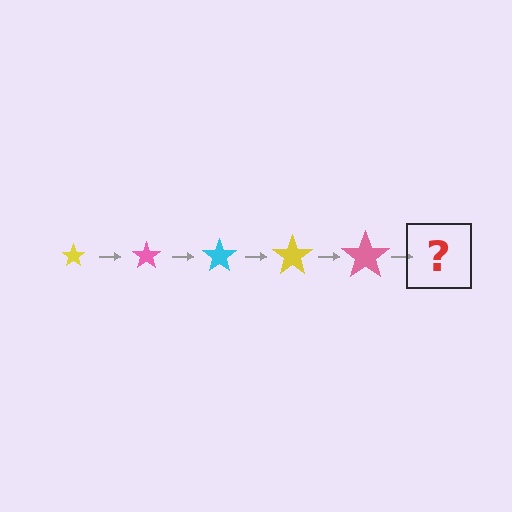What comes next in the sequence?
The next element should be a cyan star, larger than the previous one.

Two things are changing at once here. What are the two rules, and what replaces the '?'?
The two rules are that the star grows larger each step and the color cycles through yellow, pink, and cyan. The '?' should be a cyan star, larger than the previous one.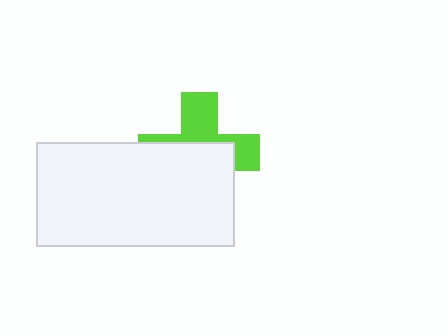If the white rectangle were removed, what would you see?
You would see the complete lime cross.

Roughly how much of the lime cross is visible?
A small part of it is visible (roughly 42%).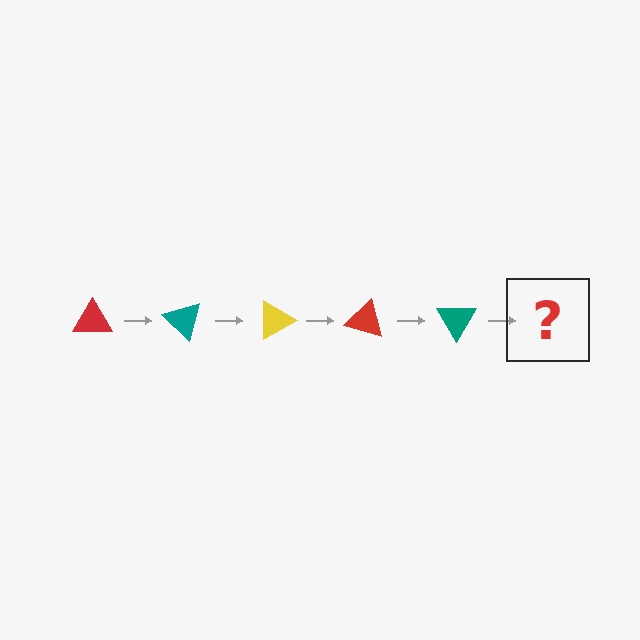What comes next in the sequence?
The next element should be a yellow triangle, rotated 225 degrees from the start.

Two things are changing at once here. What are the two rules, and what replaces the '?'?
The two rules are that it rotates 45 degrees each step and the color cycles through red, teal, and yellow. The '?' should be a yellow triangle, rotated 225 degrees from the start.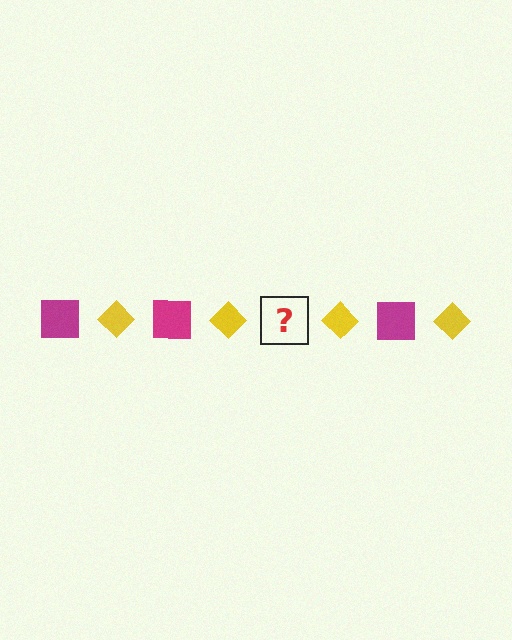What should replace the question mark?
The question mark should be replaced with a magenta square.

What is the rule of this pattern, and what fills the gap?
The rule is that the pattern alternates between magenta square and yellow diamond. The gap should be filled with a magenta square.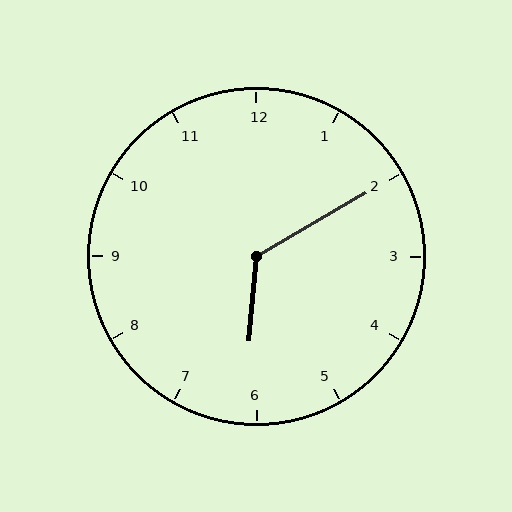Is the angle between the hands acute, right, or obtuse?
It is obtuse.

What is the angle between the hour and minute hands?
Approximately 125 degrees.